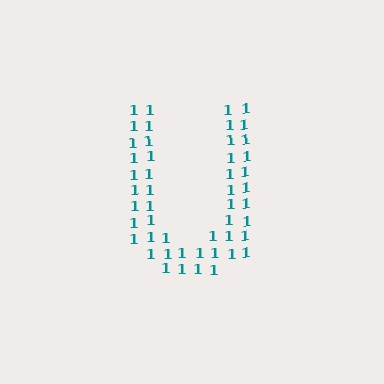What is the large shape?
The large shape is the letter U.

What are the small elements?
The small elements are digit 1's.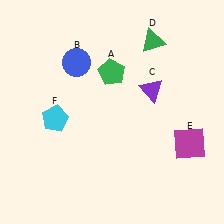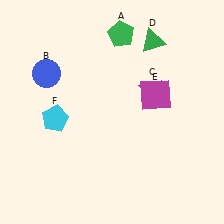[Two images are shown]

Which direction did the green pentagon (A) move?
The green pentagon (A) moved up.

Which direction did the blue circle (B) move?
The blue circle (B) moved left.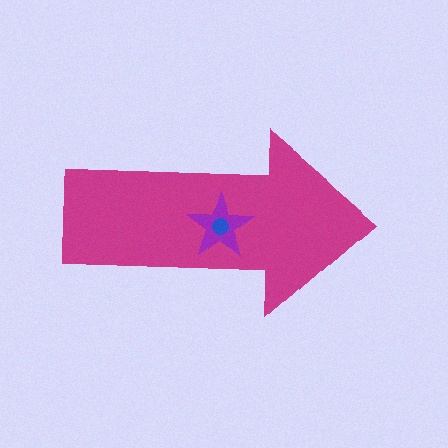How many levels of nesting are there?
3.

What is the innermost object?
The blue circle.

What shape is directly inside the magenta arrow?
The purple star.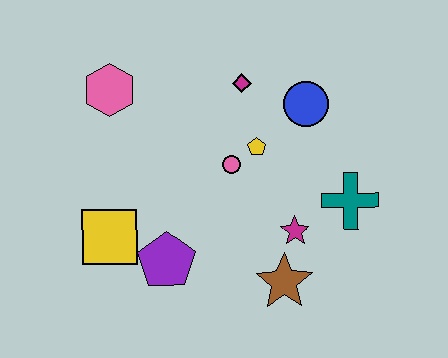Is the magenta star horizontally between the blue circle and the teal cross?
No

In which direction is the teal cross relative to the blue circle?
The teal cross is below the blue circle.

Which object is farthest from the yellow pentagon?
The yellow square is farthest from the yellow pentagon.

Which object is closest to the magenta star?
The brown star is closest to the magenta star.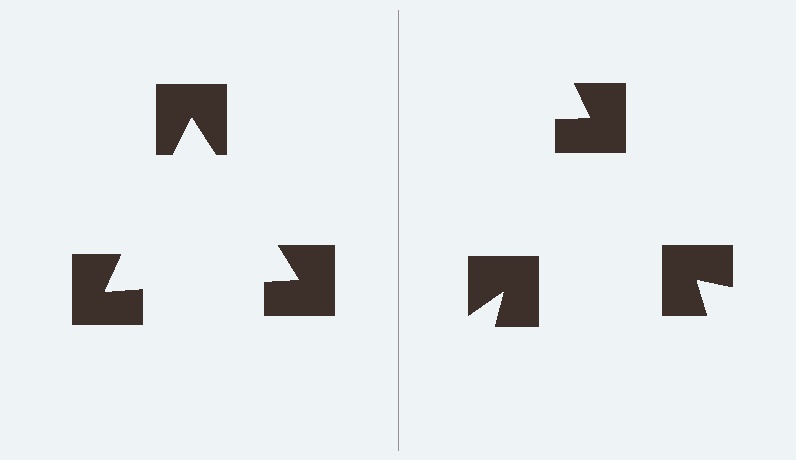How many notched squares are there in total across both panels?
6 — 3 on each side.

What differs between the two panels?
The notched squares are positioned identically on both sides; only the wedge orientations differ. On the left they align to a triangle; on the right they are misaligned.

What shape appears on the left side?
An illusory triangle.